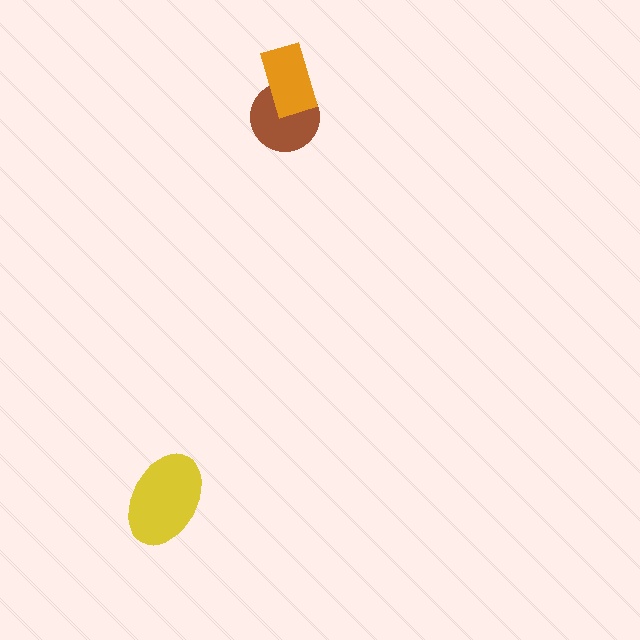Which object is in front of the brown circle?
The orange rectangle is in front of the brown circle.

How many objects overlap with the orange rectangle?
1 object overlaps with the orange rectangle.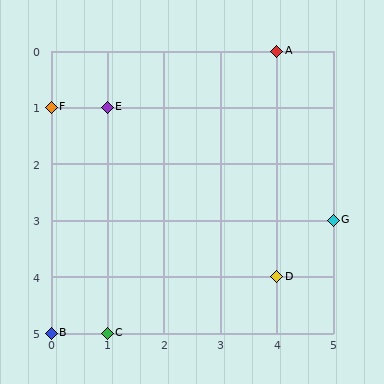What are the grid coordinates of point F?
Point F is at grid coordinates (0, 1).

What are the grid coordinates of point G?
Point G is at grid coordinates (5, 3).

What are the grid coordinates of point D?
Point D is at grid coordinates (4, 4).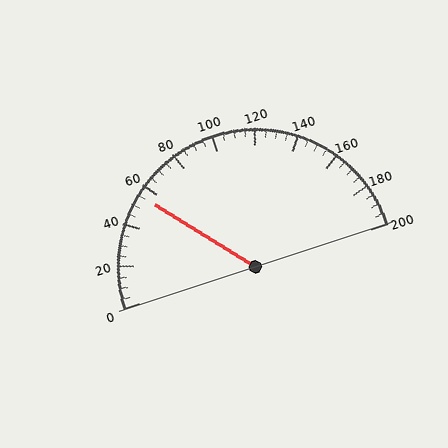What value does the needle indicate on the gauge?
The needle indicates approximately 55.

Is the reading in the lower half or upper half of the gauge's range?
The reading is in the lower half of the range (0 to 200).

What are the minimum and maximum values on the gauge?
The gauge ranges from 0 to 200.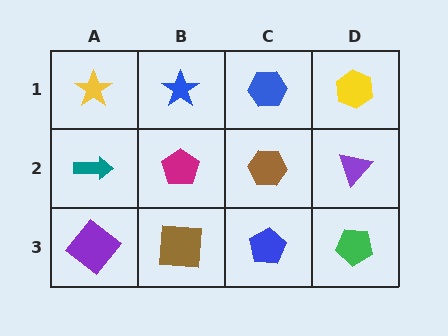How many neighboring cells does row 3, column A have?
2.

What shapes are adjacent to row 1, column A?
A teal arrow (row 2, column A), a blue star (row 1, column B).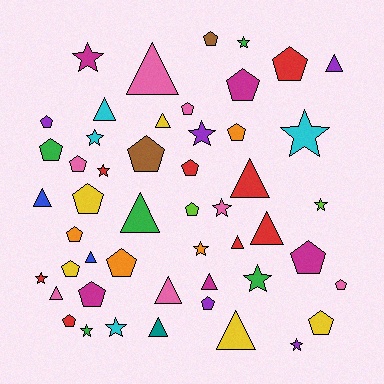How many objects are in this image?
There are 50 objects.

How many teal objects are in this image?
There is 1 teal object.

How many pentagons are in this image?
There are 21 pentagons.